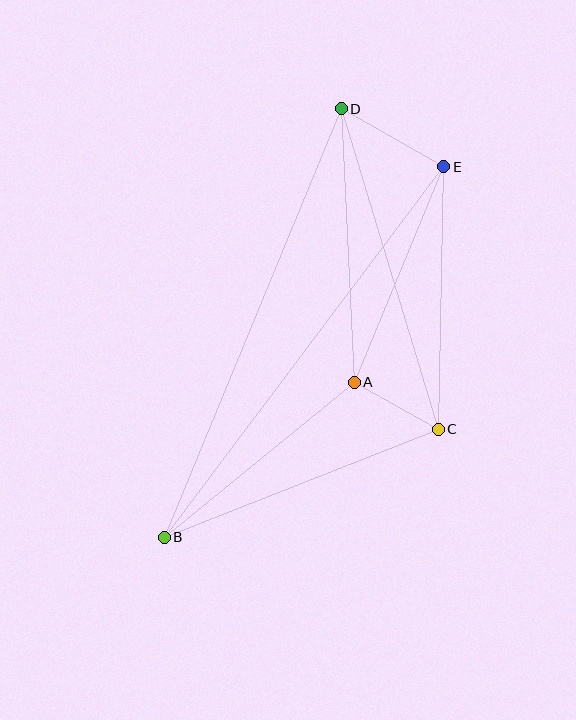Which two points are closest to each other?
Points A and C are closest to each other.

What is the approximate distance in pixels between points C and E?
The distance between C and E is approximately 263 pixels.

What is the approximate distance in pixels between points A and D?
The distance between A and D is approximately 274 pixels.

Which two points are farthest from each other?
Points B and E are farthest from each other.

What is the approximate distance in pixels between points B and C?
The distance between B and C is approximately 295 pixels.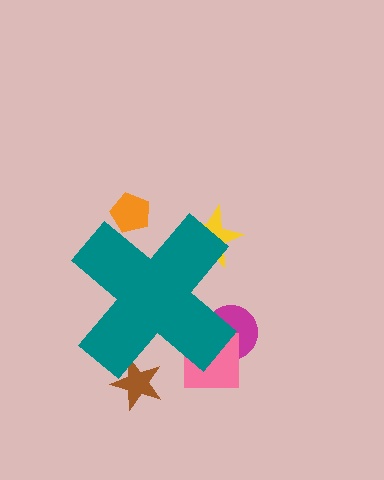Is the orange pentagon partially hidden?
Yes, the orange pentagon is partially hidden behind the teal cross.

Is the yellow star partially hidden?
Yes, the yellow star is partially hidden behind the teal cross.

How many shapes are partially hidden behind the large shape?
6 shapes are partially hidden.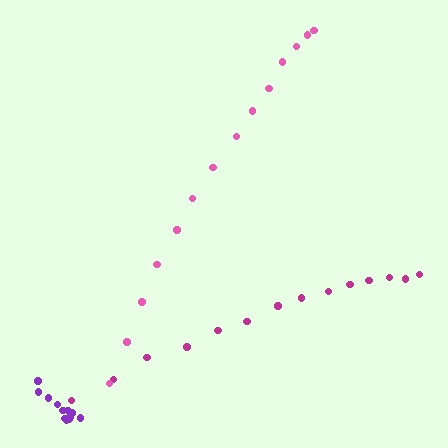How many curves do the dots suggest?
There are 3 distinct paths.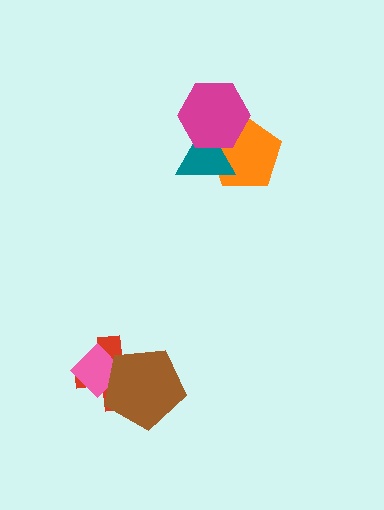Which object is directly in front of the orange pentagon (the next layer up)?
The teal triangle is directly in front of the orange pentagon.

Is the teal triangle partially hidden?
Yes, it is partially covered by another shape.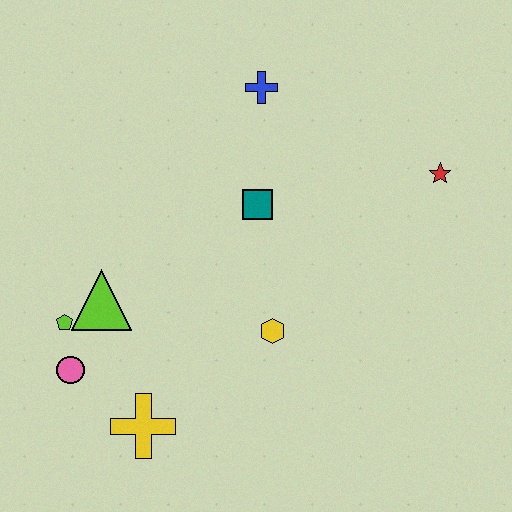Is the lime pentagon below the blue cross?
Yes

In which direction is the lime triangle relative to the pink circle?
The lime triangle is above the pink circle.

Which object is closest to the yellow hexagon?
The teal square is closest to the yellow hexagon.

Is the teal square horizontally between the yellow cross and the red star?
Yes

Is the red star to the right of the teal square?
Yes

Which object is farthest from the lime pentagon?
The red star is farthest from the lime pentagon.